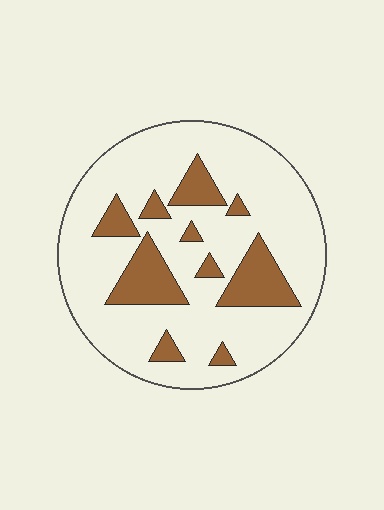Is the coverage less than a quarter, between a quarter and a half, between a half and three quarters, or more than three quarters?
Less than a quarter.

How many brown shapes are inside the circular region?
10.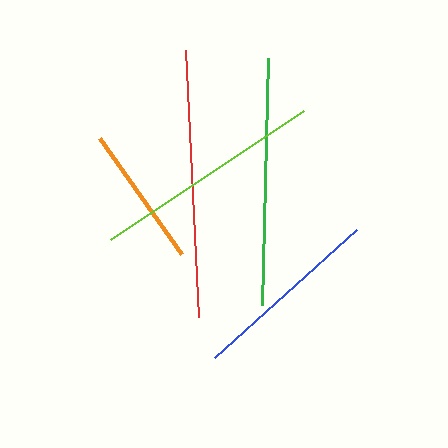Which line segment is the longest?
The red line is the longest at approximately 267 pixels.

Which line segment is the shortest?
The orange line is the shortest at approximately 143 pixels.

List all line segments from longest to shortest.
From longest to shortest: red, green, lime, blue, orange.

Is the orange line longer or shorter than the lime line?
The lime line is longer than the orange line.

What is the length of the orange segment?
The orange segment is approximately 143 pixels long.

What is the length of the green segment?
The green segment is approximately 247 pixels long.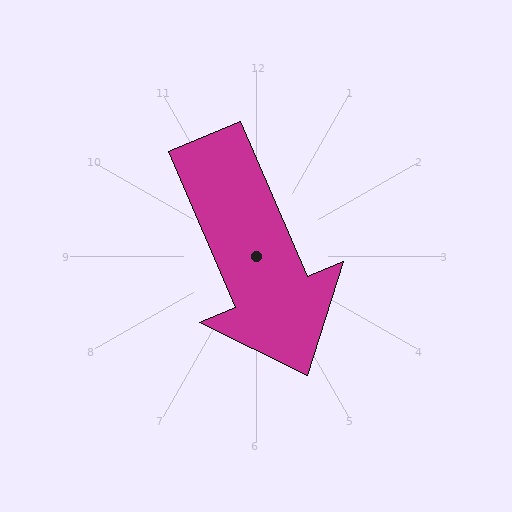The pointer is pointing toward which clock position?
Roughly 5 o'clock.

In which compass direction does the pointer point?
Southeast.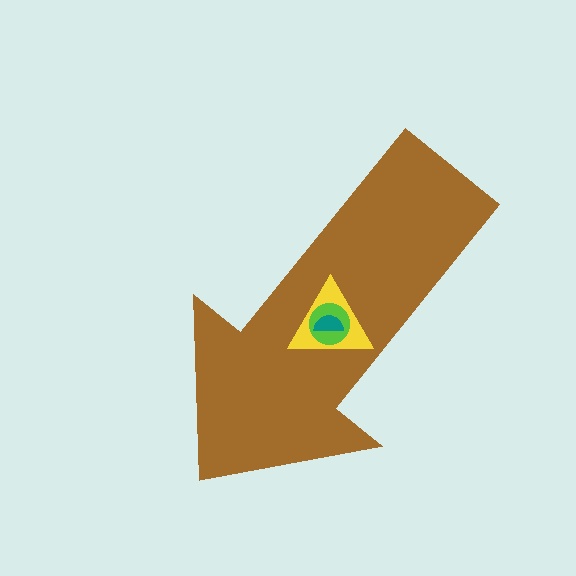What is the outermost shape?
The brown arrow.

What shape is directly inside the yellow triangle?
The lime circle.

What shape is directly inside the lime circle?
The teal semicircle.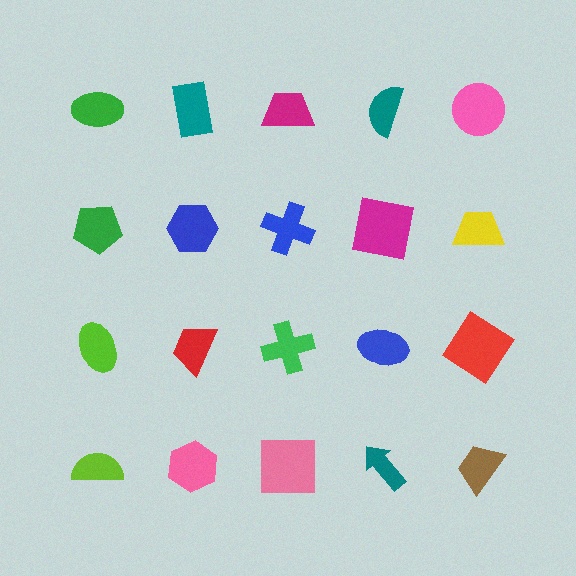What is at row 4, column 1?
A lime semicircle.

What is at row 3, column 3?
A green cross.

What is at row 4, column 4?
A teal arrow.